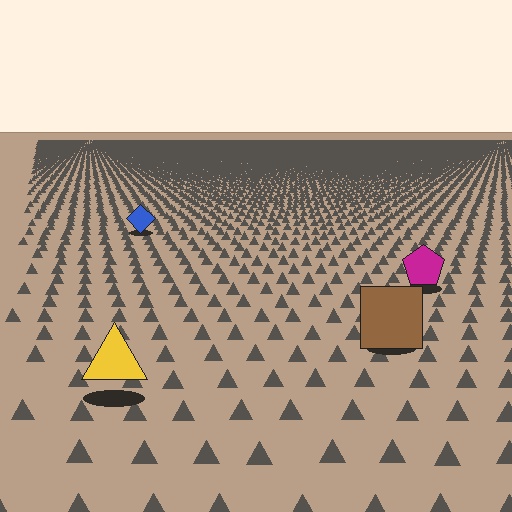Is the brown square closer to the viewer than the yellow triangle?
No. The yellow triangle is closer — you can tell from the texture gradient: the ground texture is coarser near it.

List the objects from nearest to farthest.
From nearest to farthest: the yellow triangle, the brown square, the magenta pentagon, the blue diamond.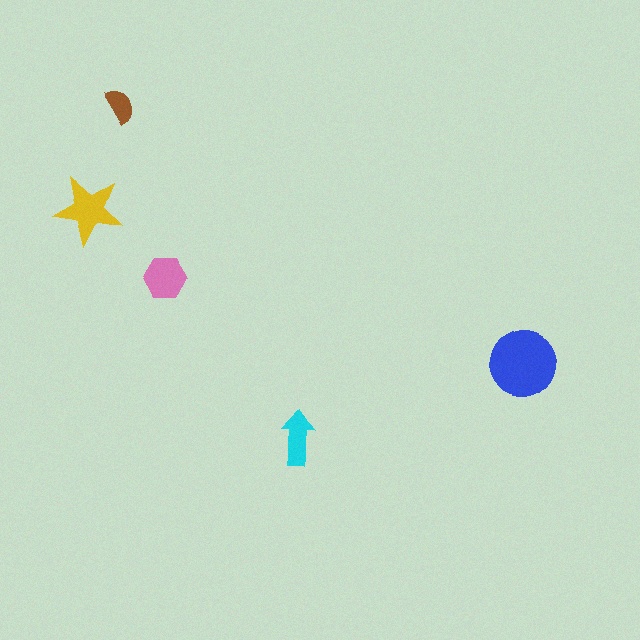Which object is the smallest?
The brown semicircle.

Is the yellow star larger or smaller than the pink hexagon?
Larger.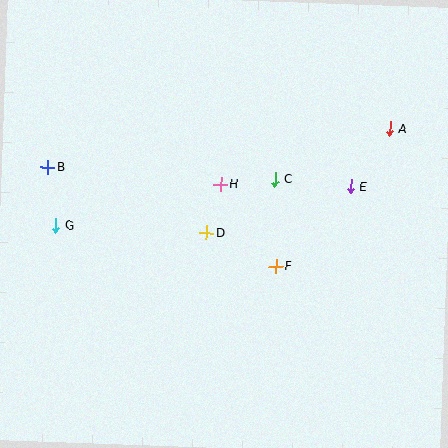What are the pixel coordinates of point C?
Point C is at (275, 179).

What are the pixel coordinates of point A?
Point A is at (390, 129).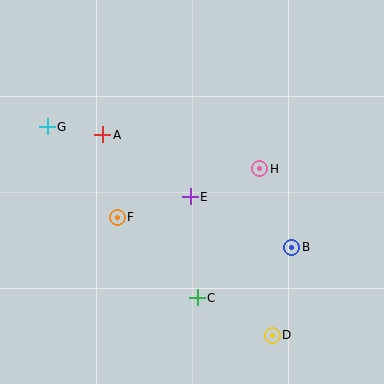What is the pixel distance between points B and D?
The distance between B and D is 90 pixels.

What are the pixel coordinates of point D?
Point D is at (272, 335).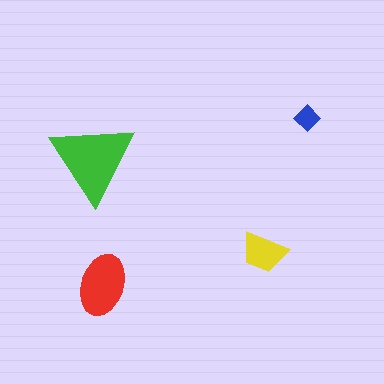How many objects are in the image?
There are 4 objects in the image.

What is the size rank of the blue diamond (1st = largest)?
4th.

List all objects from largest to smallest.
The green triangle, the red ellipse, the yellow trapezoid, the blue diamond.